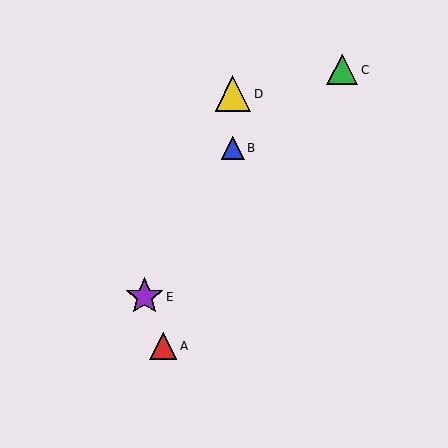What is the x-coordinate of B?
Object B is at x≈233.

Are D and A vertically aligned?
No, D is at x≈233 and A is at x≈163.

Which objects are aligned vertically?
Objects B, D are aligned vertically.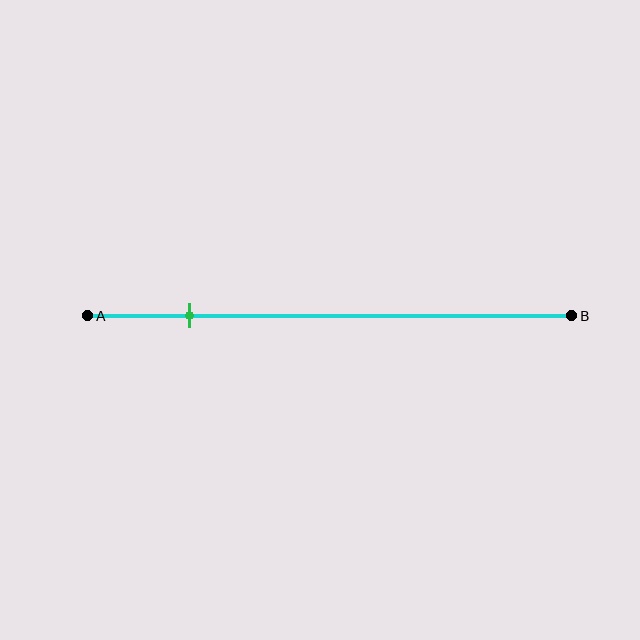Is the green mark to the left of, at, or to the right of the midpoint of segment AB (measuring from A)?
The green mark is to the left of the midpoint of segment AB.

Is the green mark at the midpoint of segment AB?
No, the mark is at about 20% from A, not at the 50% midpoint.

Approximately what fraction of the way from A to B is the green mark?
The green mark is approximately 20% of the way from A to B.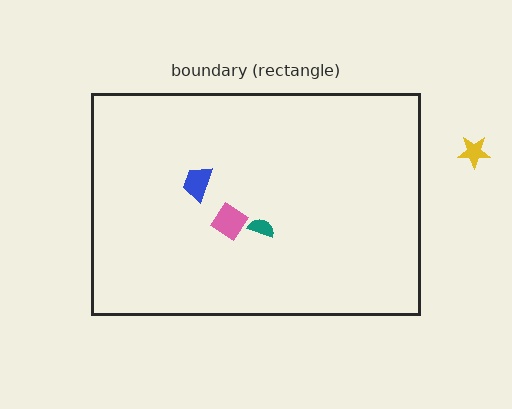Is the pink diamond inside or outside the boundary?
Inside.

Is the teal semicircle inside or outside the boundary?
Inside.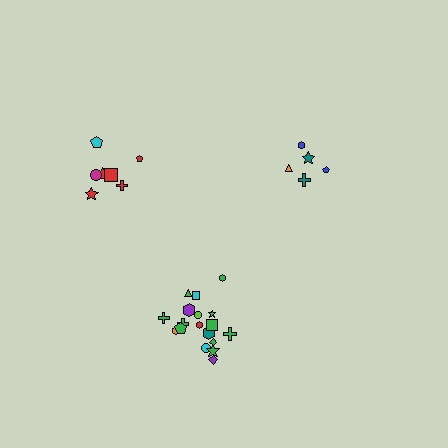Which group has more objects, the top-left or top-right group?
The top-left group.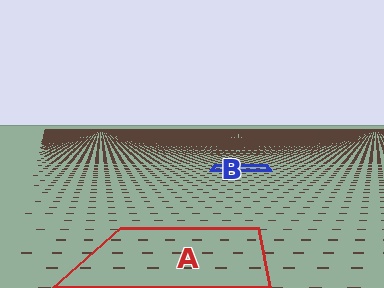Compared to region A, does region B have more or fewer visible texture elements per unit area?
Region B has more texture elements per unit area — they are packed more densely because it is farther away.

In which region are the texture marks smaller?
The texture marks are smaller in region B, because it is farther away.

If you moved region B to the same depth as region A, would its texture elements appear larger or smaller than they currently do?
They would appear larger. At a closer depth, the same texture elements are projected at a bigger on-screen size.